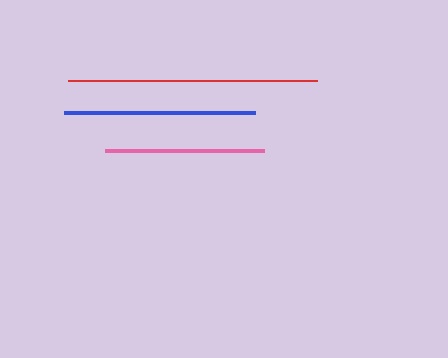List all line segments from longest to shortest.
From longest to shortest: red, blue, pink.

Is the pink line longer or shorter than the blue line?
The blue line is longer than the pink line.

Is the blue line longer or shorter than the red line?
The red line is longer than the blue line.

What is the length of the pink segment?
The pink segment is approximately 159 pixels long.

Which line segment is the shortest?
The pink line is the shortest at approximately 159 pixels.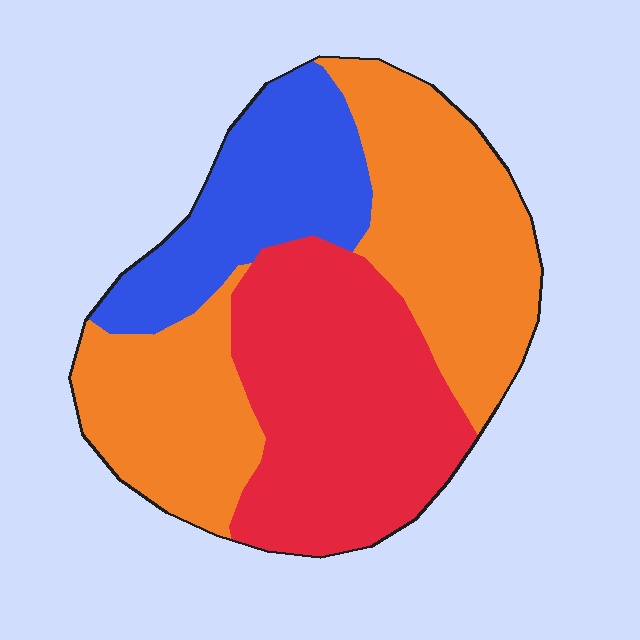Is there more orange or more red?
Orange.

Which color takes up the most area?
Orange, at roughly 45%.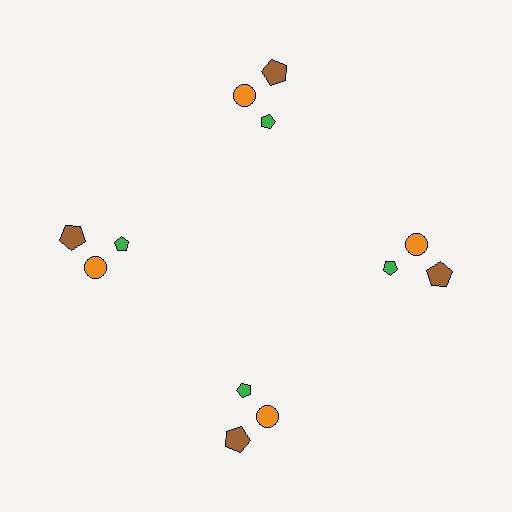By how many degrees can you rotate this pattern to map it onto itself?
The pattern maps onto itself every 90 degrees of rotation.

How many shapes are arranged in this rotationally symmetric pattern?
There are 12 shapes, arranged in 4 groups of 3.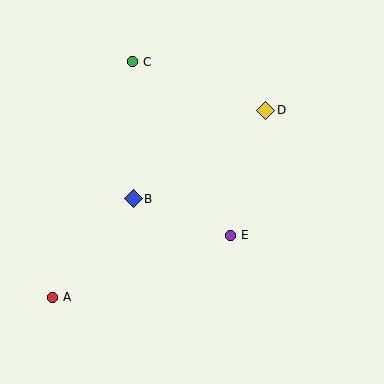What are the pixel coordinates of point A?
Point A is at (52, 297).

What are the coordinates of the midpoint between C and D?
The midpoint between C and D is at (199, 86).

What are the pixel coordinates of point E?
Point E is at (230, 235).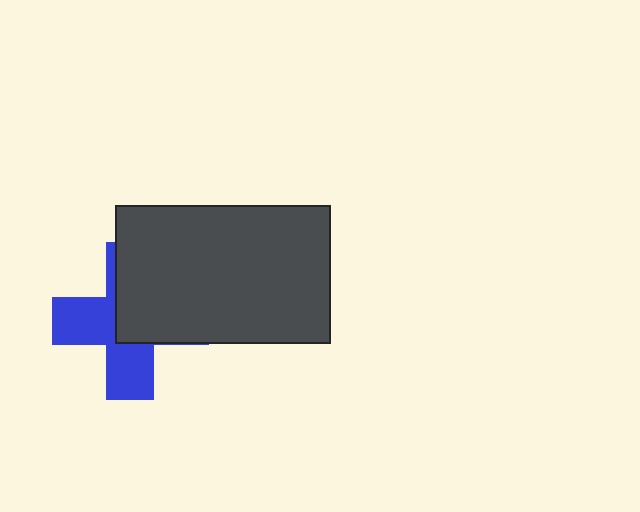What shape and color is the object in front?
The object in front is a dark gray rectangle.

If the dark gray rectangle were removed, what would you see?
You would see the complete blue cross.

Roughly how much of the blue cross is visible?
About half of it is visible (roughly 50%).